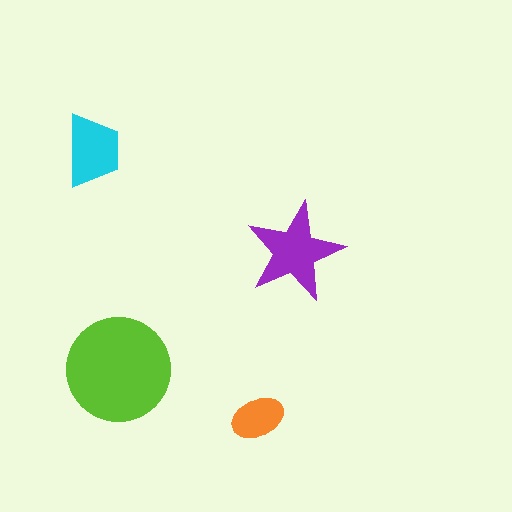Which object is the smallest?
The orange ellipse.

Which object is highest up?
The cyan trapezoid is topmost.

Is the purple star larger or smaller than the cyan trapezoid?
Larger.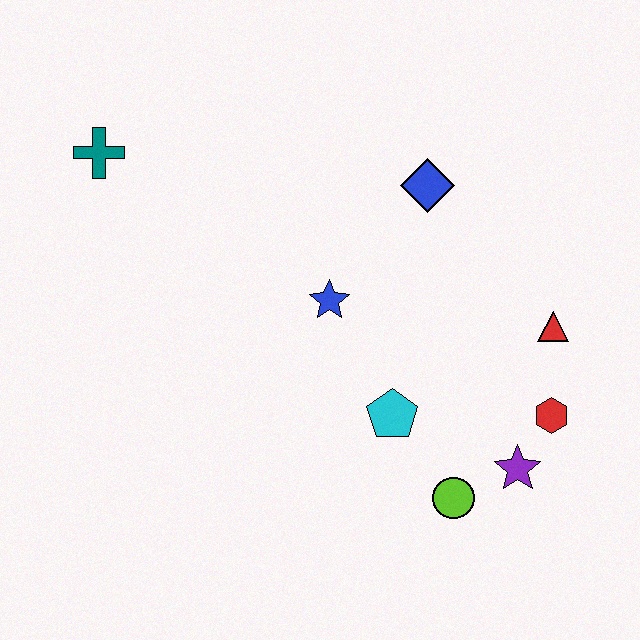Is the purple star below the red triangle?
Yes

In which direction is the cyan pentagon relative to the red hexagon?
The cyan pentagon is to the left of the red hexagon.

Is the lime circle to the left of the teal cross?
No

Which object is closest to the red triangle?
The red hexagon is closest to the red triangle.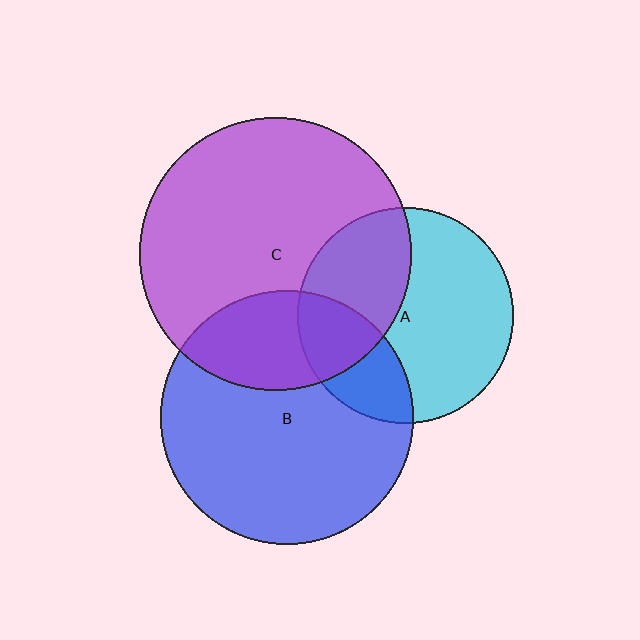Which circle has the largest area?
Circle C (purple).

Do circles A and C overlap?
Yes.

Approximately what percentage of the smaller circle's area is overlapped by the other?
Approximately 35%.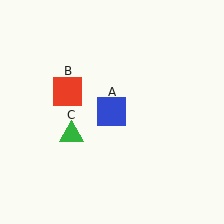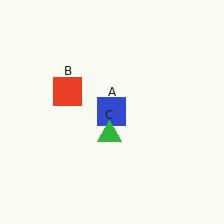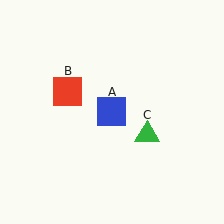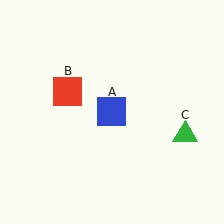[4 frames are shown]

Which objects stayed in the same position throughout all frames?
Blue square (object A) and red square (object B) remained stationary.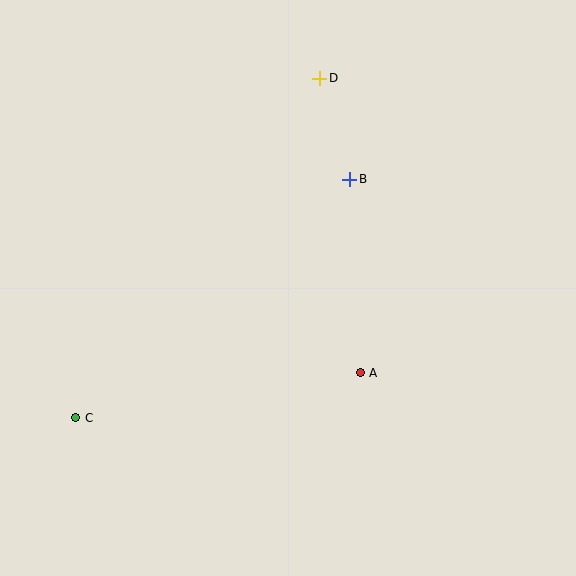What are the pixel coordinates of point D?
Point D is at (320, 78).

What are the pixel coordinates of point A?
Point A is at (360, 373).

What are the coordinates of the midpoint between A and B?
The midpoint between A and B is at (355, 276).